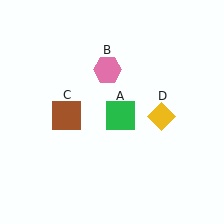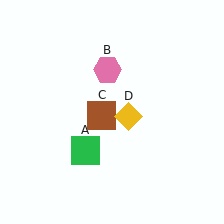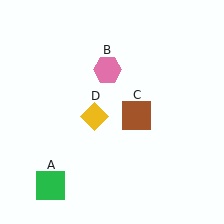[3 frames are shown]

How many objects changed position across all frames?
3 objects changed position: green square (object A), brown square (object C), yellow diamond (object D).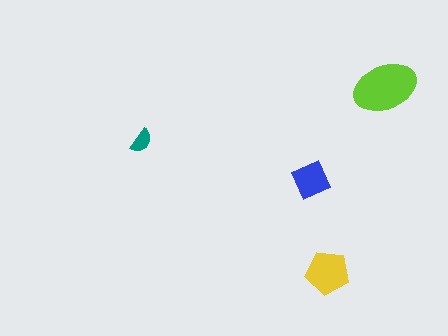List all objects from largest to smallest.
The lime ellipse, the yellow pentagon, the blue square, the teal semicircle.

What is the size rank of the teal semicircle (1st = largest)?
4th.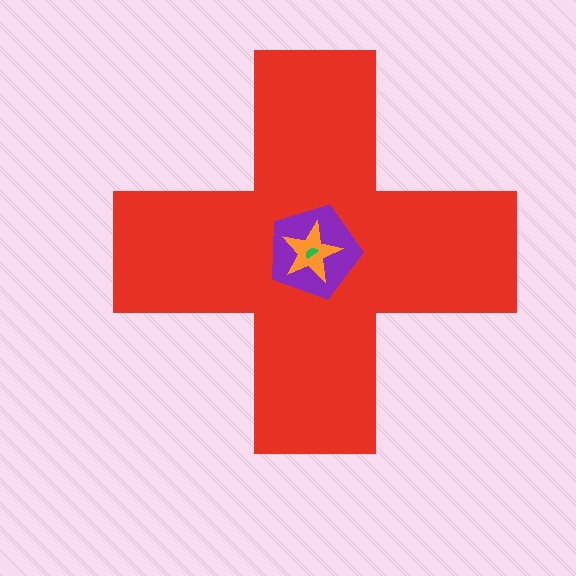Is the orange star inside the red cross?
Yes.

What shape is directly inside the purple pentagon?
The orange star.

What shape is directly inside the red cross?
The purple pentagon.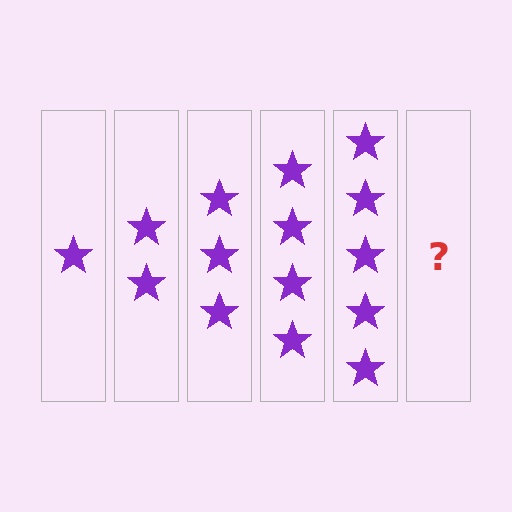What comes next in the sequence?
The next element should be 6 stars.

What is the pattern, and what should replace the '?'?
The pattern is that each step adds one more star. The '?' should be 6 stars.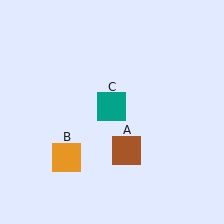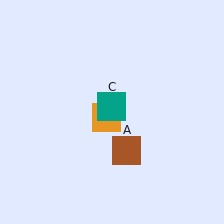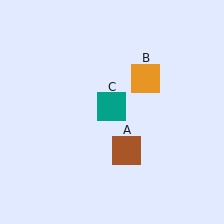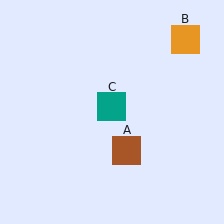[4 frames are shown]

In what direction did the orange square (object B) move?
The orange square (object B) moved up and to the right.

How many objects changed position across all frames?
1 object changed position: orange square (object B).